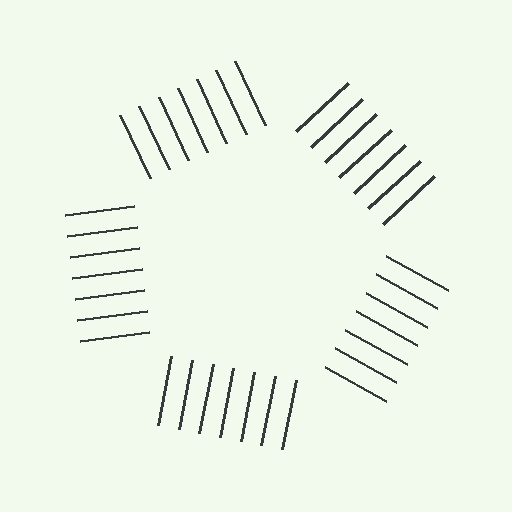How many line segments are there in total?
35 — 7 along each of the 5 edges.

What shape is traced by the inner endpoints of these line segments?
An illusory pentagon — the line segments terminate on its edges but no continuous stroke is drawn.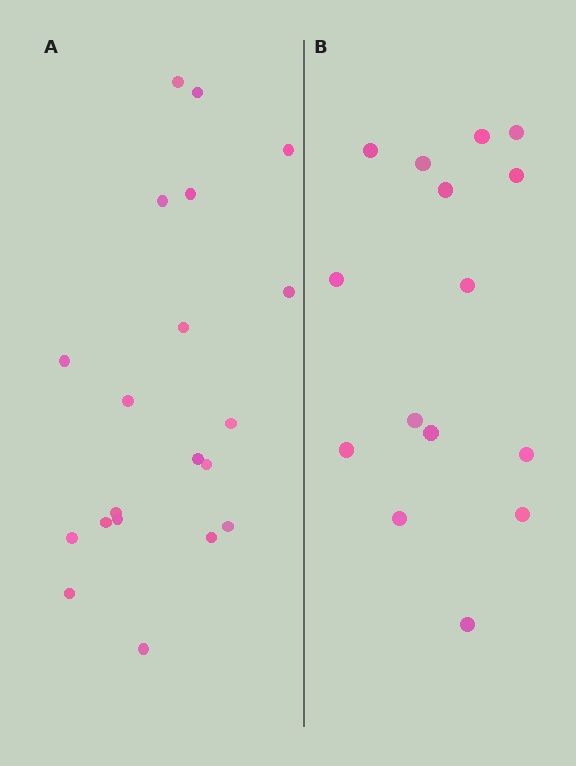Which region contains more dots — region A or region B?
Region A (the left region) has more dots.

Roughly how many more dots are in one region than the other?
Region A has about 5 more dots than region B.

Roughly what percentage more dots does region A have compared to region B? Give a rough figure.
About 35% more.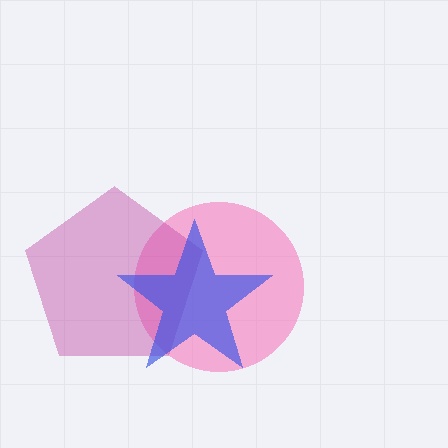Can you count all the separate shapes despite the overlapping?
Yes, there are 3 separate shapes.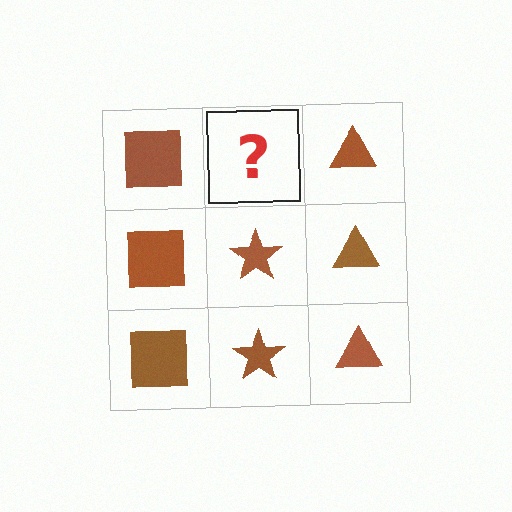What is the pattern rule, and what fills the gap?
The rule is that each column has a consistent shape. The gap should be filled with a brown star.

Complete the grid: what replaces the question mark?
The question mark should be replaced with a brown star.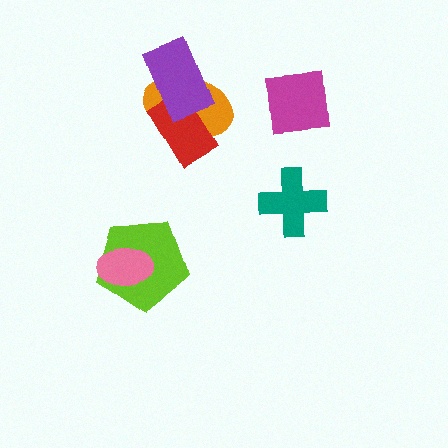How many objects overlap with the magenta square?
0 objects overlap with the magenta square.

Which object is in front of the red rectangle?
The purple rectangle is in front of the red rectangle.